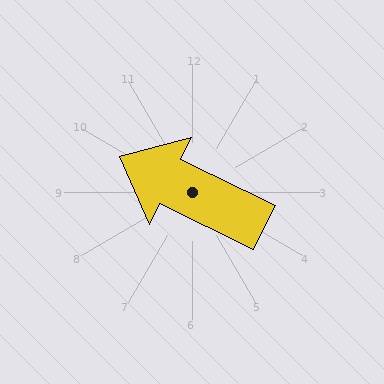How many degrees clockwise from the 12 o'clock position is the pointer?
Approximately 296 degrees.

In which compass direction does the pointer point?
Northwest.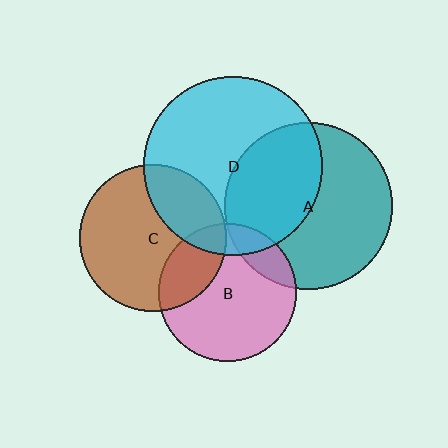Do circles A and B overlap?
Yes.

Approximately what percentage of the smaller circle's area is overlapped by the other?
Approximately 15%.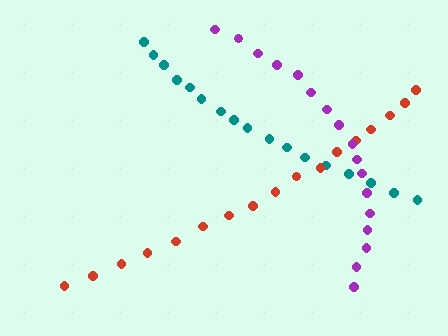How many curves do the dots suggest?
There are 3 distinct paths.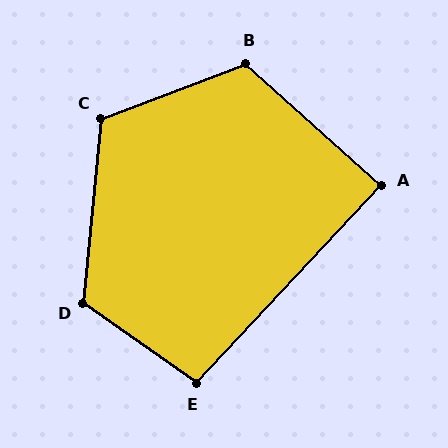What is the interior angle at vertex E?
Approximately 98 degrees (obtuse).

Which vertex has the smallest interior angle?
A, at approximately 89 degrees.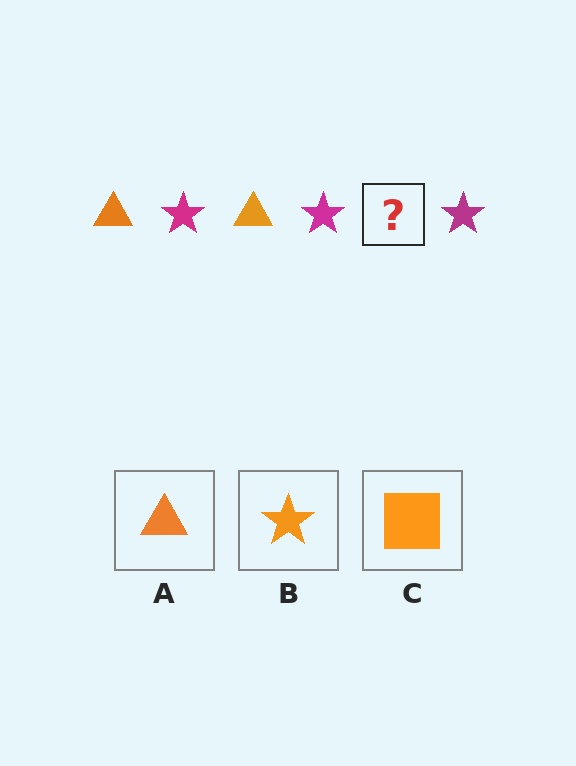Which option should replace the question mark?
Option A.